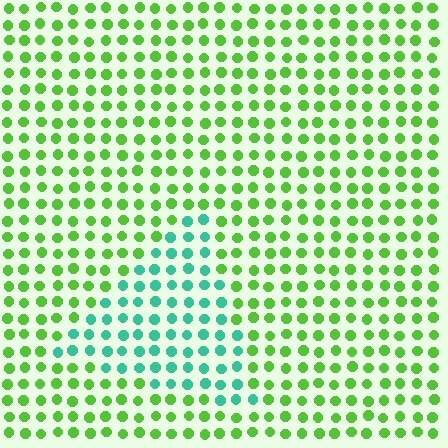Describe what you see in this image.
The image is filled with small lime elements in a uniform arrangement. A triangle-shaped region is visible where the elements are tinted to a slightly different hue, forming a subtle color boundary.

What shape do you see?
I see a triangle.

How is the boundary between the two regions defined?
The boundary is defined purely by a slight shift in hue (about 55 degrees). Spacing, size, and orientation are identical on both sides.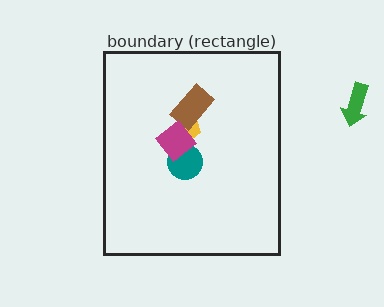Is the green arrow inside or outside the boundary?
Outside.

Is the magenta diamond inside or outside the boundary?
Inside.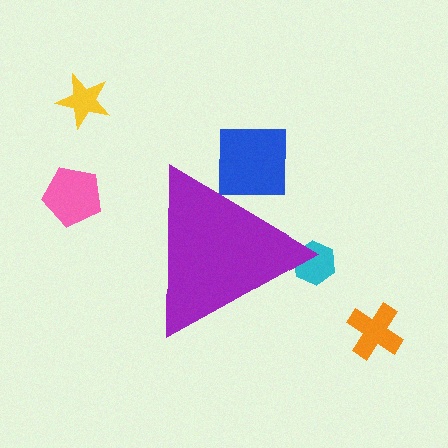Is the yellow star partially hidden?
No, the yellow star is fully visible.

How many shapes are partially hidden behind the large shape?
2 shapes are partially hidden.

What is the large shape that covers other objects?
A purple triangle.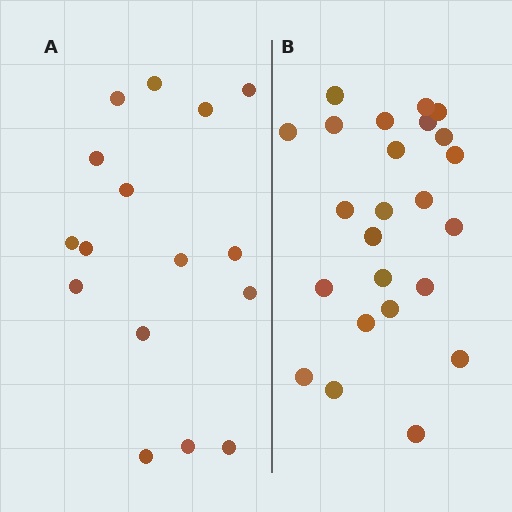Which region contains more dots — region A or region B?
Region B (the right region) has more dots.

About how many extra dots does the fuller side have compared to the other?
Region B has roughly 8 or so more dots than region A.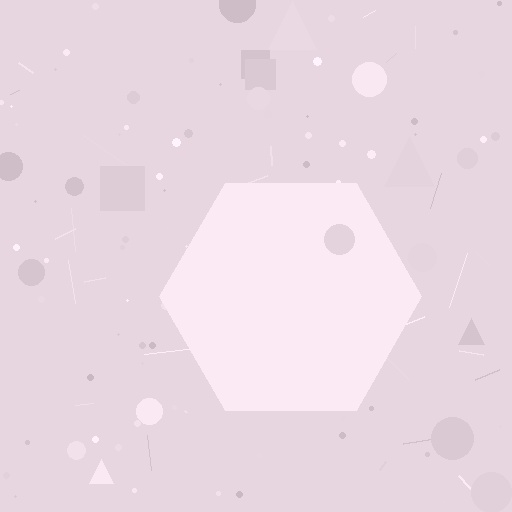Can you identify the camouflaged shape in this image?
The camouflaged shape is a hexagon.